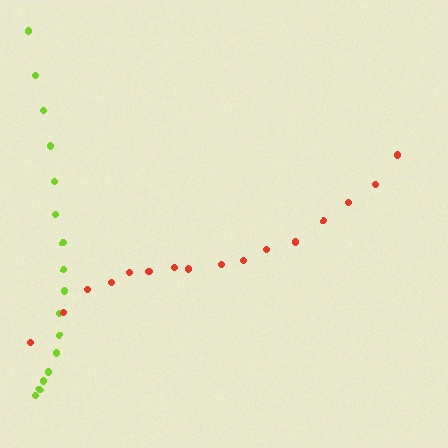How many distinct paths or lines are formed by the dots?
There are 2 distinct paths.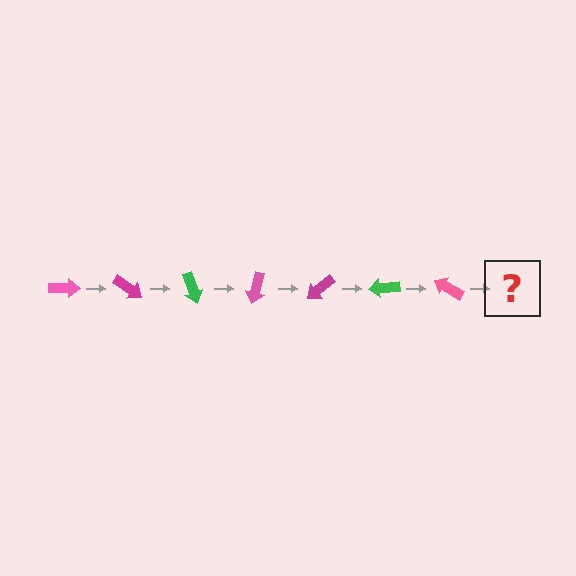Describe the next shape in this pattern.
It should be a magenta arrow, rotated 245 degrees from the start.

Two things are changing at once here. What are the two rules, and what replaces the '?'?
The two rules are that it rotates 35 degrees each step and the color cycles through pink, magenta, and green. The '?' should be a magenta arrow, rotated 245 degrees from the start.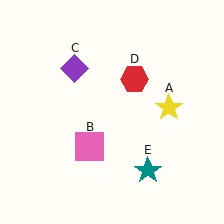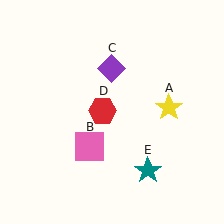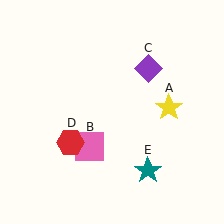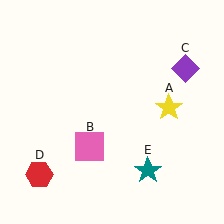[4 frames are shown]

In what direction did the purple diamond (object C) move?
The purple diamond (object C) moved right.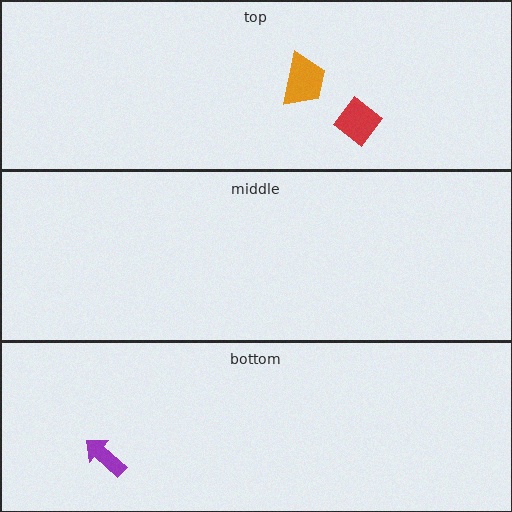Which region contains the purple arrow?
The bottom region.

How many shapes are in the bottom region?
1.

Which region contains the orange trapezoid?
The top region.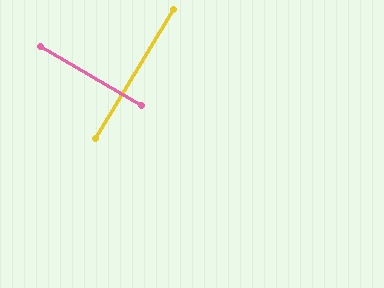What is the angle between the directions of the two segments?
Approximately 89 degrees.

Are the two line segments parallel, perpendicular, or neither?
Perpendicular — they meet at approximately 89°.